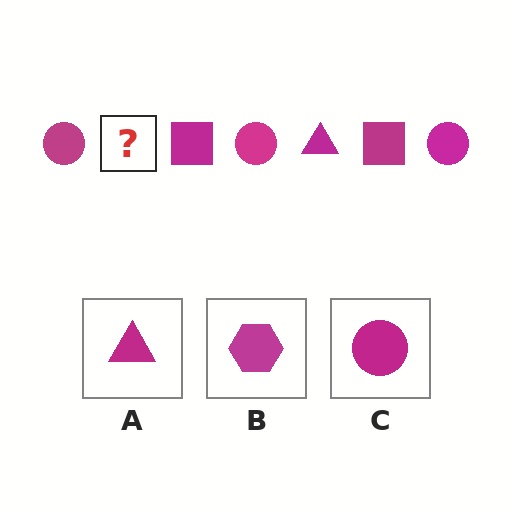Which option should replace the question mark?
Option A.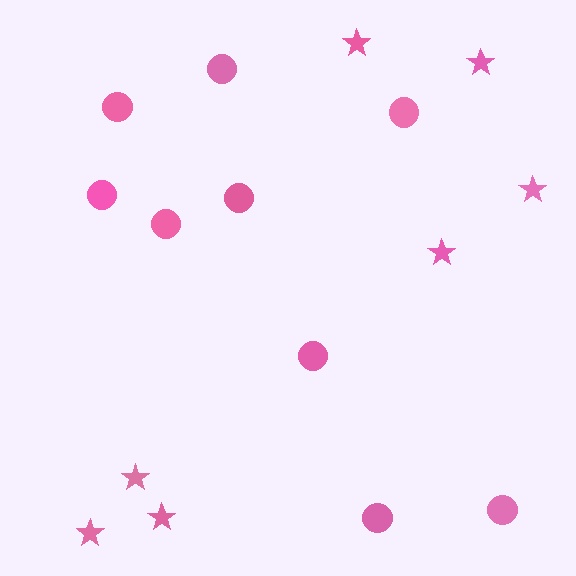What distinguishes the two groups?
There are 2 groups: one group of circles (9) and one group of stars (7).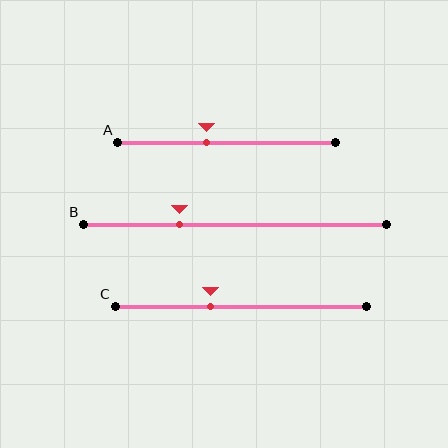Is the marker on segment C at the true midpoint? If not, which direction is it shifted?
No, the marker on segment C is shifted to the left by about 12% of the segment length.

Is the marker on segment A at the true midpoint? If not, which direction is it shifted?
No, the marker on segment A is shifted to the left by about 9% of the segment length.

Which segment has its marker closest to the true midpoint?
Segment A has its marker closest to the true midpoint.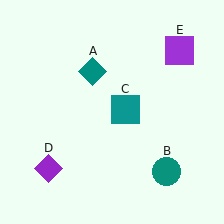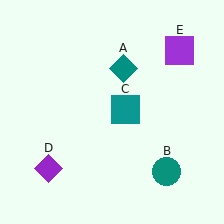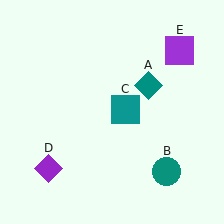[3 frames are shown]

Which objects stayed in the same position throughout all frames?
Teal circle (object B) and teal square (object C) and purple diamond (object D) and purple square (object E) remained stationary.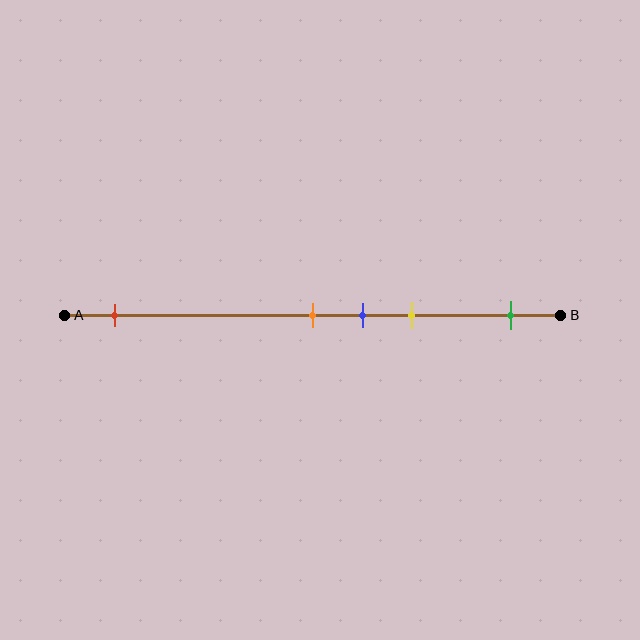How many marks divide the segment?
There are 5 marks dividing the segment.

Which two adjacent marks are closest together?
The orange and blue marks are the closest adjacent pair.